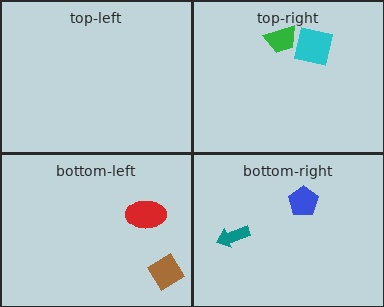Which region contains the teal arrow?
The bottom-right region.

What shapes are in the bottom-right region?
The teal arrow, the blue pentagon.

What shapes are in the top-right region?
The green trapezoid, the cyan square.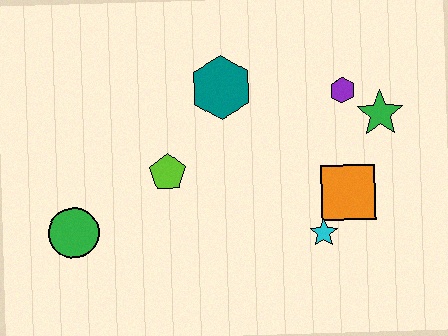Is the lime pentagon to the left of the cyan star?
Yes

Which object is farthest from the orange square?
The green circle is farthest from the orange square.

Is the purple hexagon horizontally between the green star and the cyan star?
Yes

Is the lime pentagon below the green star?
Yes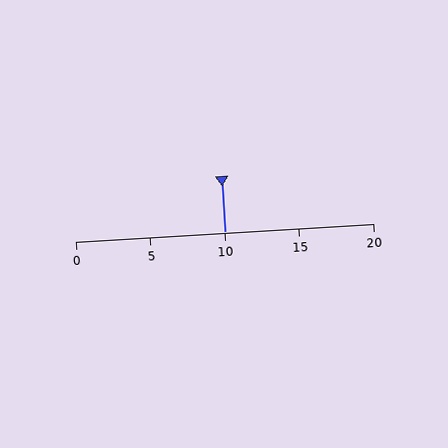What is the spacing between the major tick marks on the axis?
The major ticks are spaced 5 apart.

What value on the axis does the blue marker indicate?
The marker indicates approximately 10.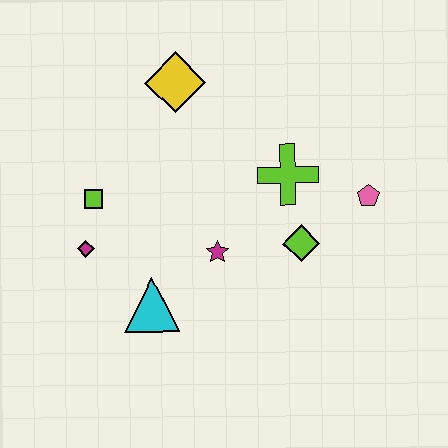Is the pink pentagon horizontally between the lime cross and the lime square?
No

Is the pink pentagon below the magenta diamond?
No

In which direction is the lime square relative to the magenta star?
The lime square is to the left of the magenta star.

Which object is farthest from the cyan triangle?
The pink pentagon is farthest from the cyan triangle.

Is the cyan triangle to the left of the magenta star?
Yes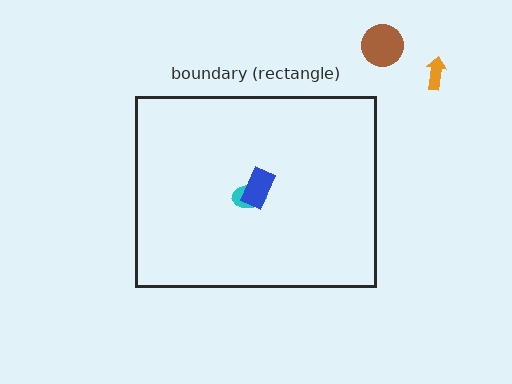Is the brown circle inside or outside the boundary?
Outside.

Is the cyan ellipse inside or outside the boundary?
Inside.